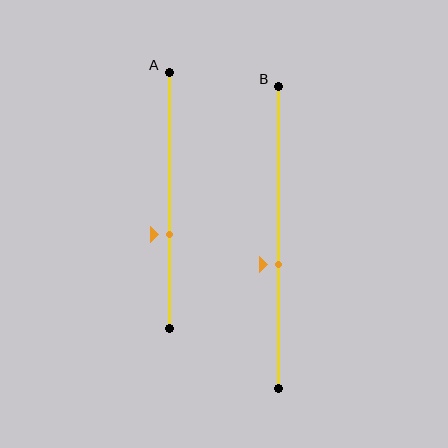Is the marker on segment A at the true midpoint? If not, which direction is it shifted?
No, the marker on segment A is shifted downward by about 13% of the segment length.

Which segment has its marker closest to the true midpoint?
Segment B has its marker closest to the true midpoint.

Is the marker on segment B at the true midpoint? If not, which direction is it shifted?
No, the marker on segment B is shifted downward by about 9% of the segment length.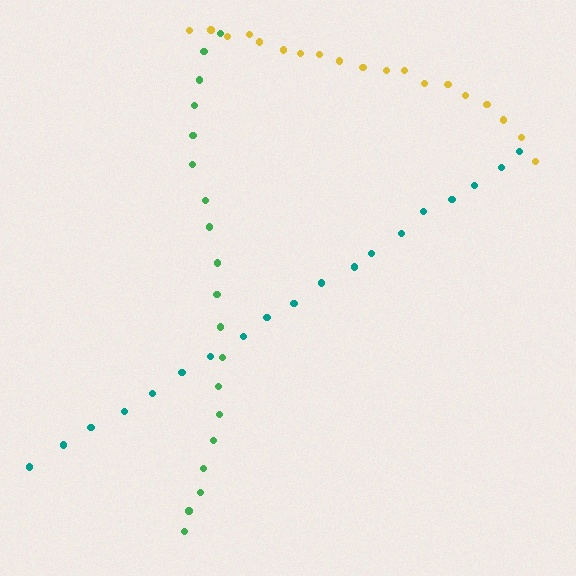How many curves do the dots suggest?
There are 3 distinct paths.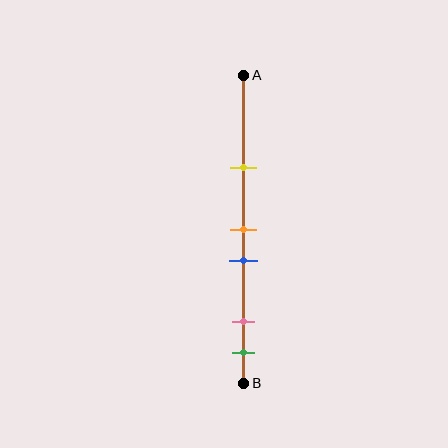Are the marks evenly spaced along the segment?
No, the marks are not evenly spaced.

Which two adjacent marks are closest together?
The orange and blue marks are the closest adjacent pair.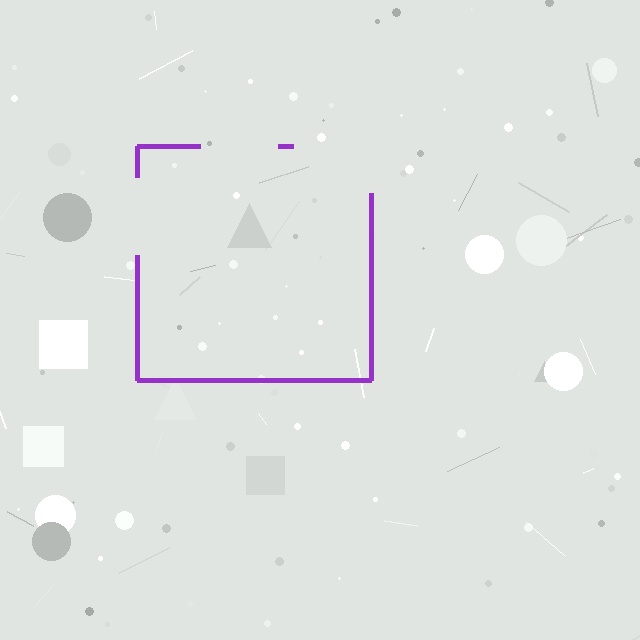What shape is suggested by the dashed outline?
The dashed outline suggests a square.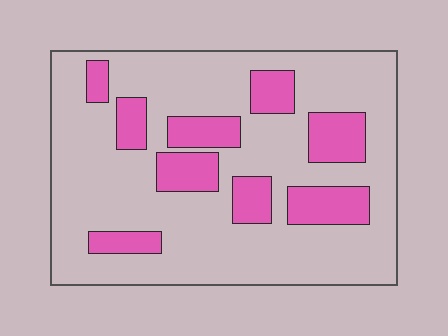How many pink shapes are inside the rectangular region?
9.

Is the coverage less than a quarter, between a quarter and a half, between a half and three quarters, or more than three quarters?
Less than a quarter.